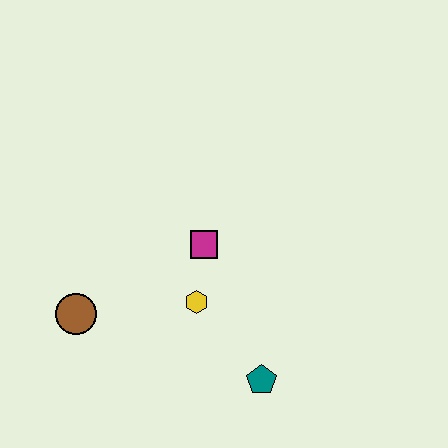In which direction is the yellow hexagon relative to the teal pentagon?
The yellow hexagon is above the teal pentagon.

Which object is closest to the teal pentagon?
The yellow hexagon is closest to the teal pentagon.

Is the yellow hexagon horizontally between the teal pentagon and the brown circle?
Yes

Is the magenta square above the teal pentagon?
Yes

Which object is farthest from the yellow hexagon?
The brown circle is farthest from the yellow hexagon.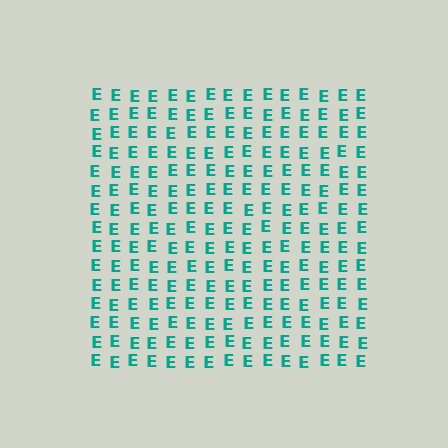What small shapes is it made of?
It is made of small letter E's.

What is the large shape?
The large shape is a square.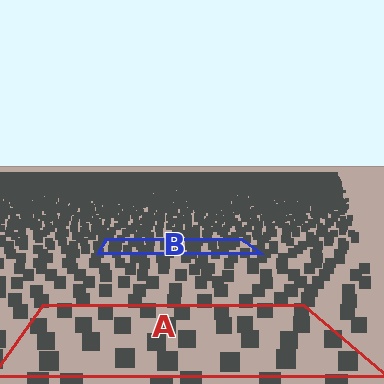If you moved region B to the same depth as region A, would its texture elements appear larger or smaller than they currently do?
They would appear larger. At a closer depth, the same texture elements are projected at a bigger on-screen size.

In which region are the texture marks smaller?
The texture marks are smaller in region B, because it is farther away.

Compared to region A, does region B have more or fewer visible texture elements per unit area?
Region B has more texture elements per unit area — they are packed more densely because it is farther away.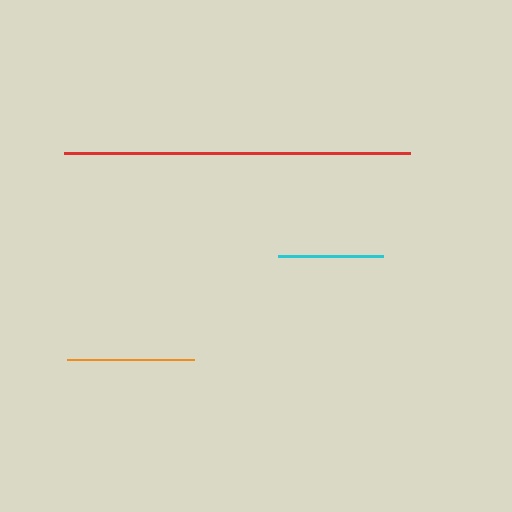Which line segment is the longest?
The red line is the longest at approximately 346 pixels.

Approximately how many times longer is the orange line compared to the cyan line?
The orange line is approximately 1.2 times the length of the cyan line.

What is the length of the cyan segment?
The cyan segment is approximately 105 pixels long.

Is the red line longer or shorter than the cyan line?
The red line is longer than the cyan line.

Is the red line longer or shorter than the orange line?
The red line is longer than the orange line.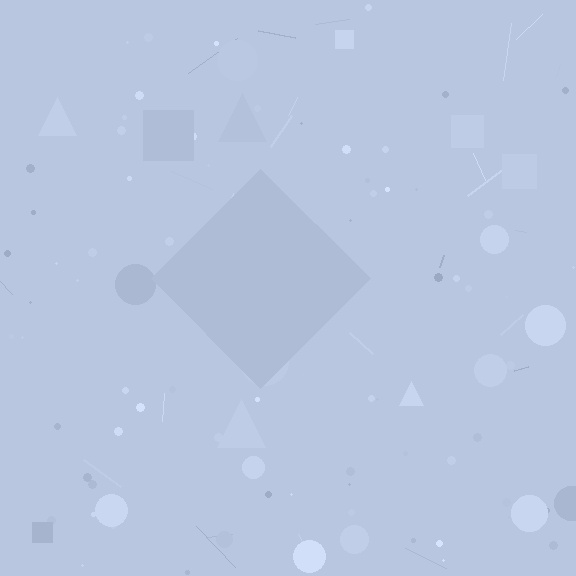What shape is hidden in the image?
A diamond is hidden in the image.